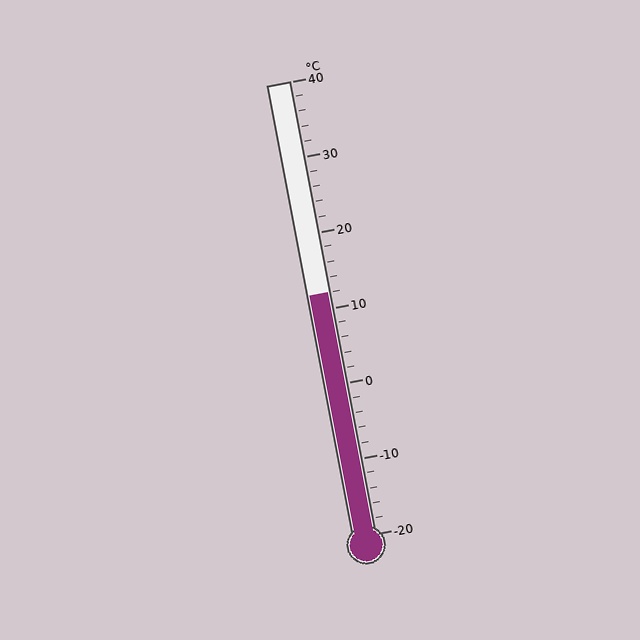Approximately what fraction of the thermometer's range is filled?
The thermometer is filled to approximately 55% of its range.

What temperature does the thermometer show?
The thermometer shows approximately 12°C.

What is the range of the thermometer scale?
The thermometer scale ranges from -20°C to 40°C.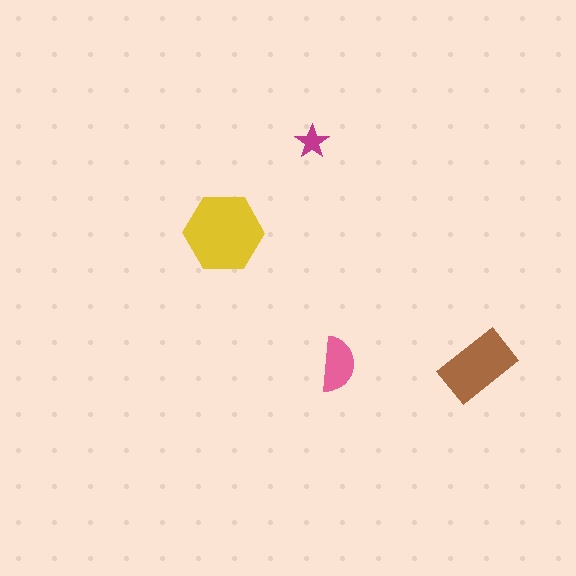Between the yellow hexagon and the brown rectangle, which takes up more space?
The yellow hexagon.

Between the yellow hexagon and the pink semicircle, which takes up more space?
The yellow hexagon.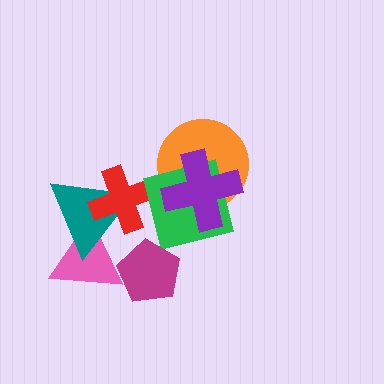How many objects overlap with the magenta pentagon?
1 object overlaps with the magenta pentagon.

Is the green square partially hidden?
Yes, it is partially covered by another shape.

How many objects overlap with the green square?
2 objects overlap with the green square.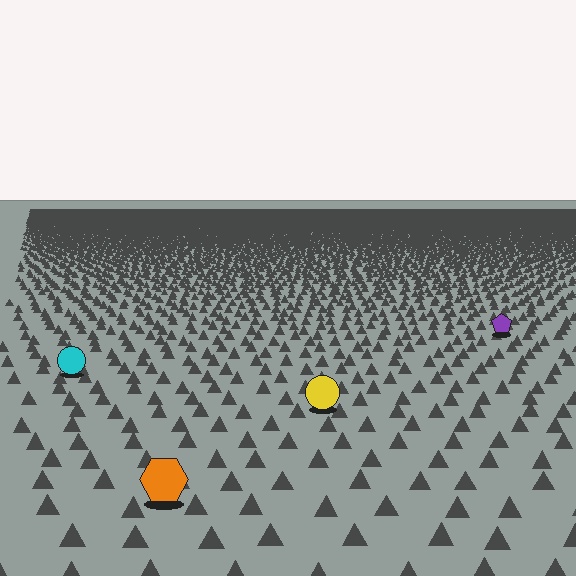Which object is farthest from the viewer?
The purple pentagon is farthest from the viewer. It appears smaller and the ground texture around it is denser.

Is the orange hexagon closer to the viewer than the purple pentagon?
Yes. The orange hexagon is closer — you can tell from the texture gradient: the ground texture is coarser near it.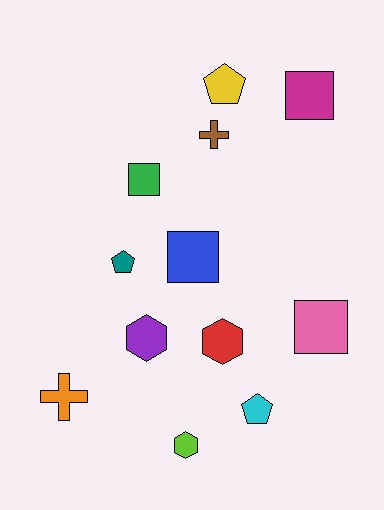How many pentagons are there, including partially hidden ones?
There are 3 pentagons.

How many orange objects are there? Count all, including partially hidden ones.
There is 1 orange object.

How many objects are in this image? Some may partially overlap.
There are 12 objects.